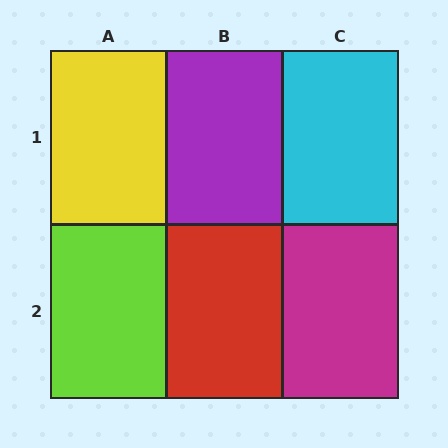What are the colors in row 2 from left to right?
Lime, red, magenta.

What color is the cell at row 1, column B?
Purple.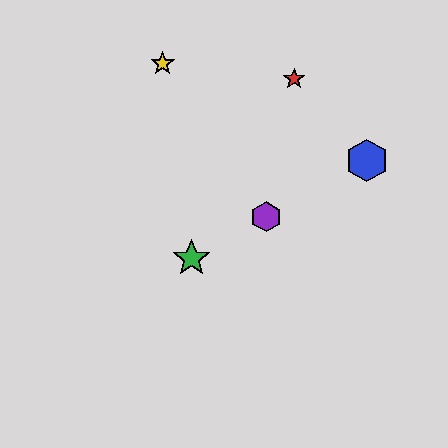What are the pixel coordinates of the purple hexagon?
The purple hexagon is at (266, 217).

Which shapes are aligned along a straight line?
The blue hexagon, the green star, the purple hexagon are aligned along a straight line.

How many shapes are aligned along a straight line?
3 shapes (the blue hexagon, the green star, the purple hexagon) are aligned along a straight line.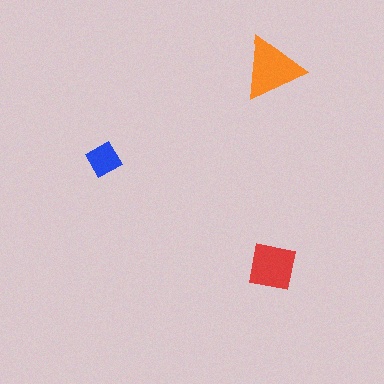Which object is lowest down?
The red square is bottommost.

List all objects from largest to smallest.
The orange triangle, the red square, the blue diamond.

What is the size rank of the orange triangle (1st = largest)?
1st.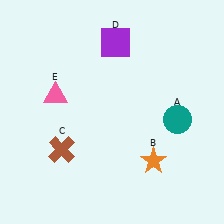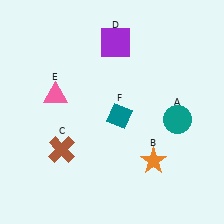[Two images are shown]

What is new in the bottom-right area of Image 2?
A teal diamond (F) was added in the bottom-right area of Image 2.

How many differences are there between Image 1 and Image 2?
There is 1 difference between the two images.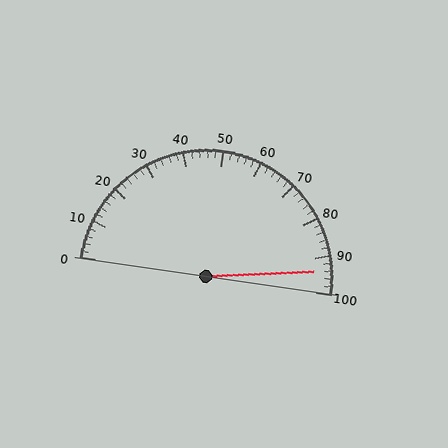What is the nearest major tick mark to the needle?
The nearest major tick mark is 90.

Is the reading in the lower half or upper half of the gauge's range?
The reading is in the upper half of the range (0 to 100).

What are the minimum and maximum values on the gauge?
The gauge ranges from 0 to 100.